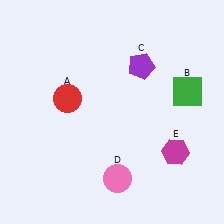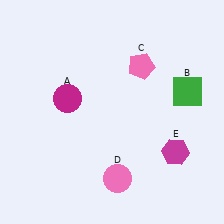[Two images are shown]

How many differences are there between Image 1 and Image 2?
There are 2 differences between the two images.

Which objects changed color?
A changed from red to magenta. C changed from purple to pink.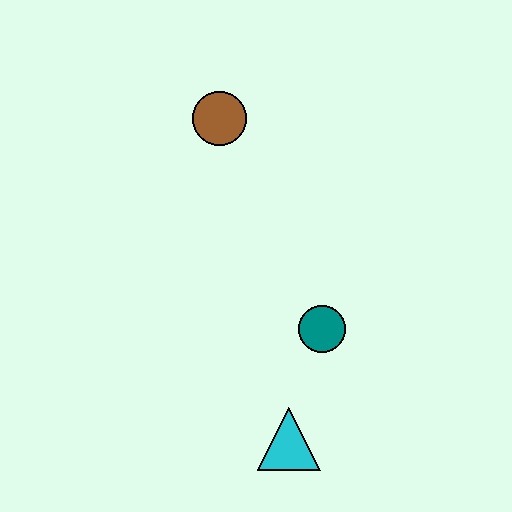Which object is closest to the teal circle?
The cyan triangle is closest to the teal circle.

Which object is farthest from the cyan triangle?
The brown circle is farthest from the cyan triangle.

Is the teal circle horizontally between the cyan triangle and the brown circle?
No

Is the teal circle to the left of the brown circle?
No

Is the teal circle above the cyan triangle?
Yes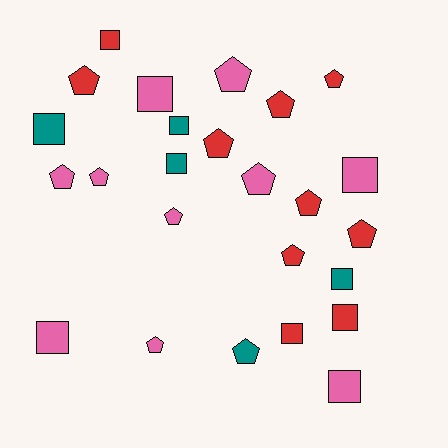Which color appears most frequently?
Pink, with 10 objects.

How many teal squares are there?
There are 4 teal squares.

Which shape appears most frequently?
Pentagon, with 14 objects.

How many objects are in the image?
There are 25 objects.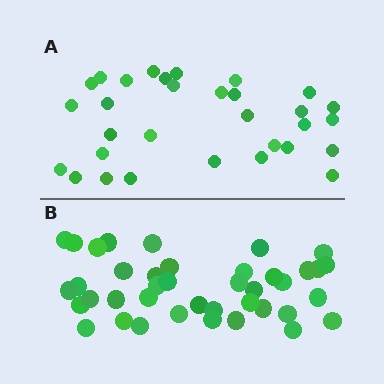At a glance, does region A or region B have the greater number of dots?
Region B (the bottom region) has more dots.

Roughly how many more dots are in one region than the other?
Region B has roughly 8 or so more dots than region A.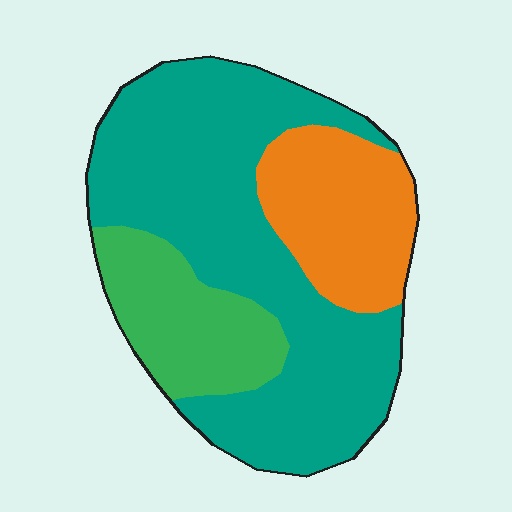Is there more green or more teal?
Teal.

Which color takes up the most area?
Teal, at roughly 60%.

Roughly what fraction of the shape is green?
Green covers roughly 20% of the shape.